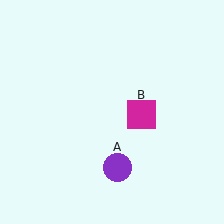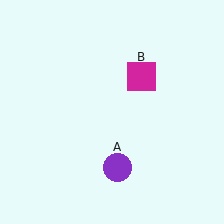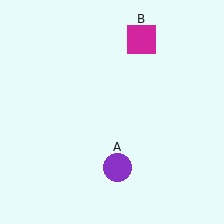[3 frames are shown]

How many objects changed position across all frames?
1 object changed position: magenta square (object B).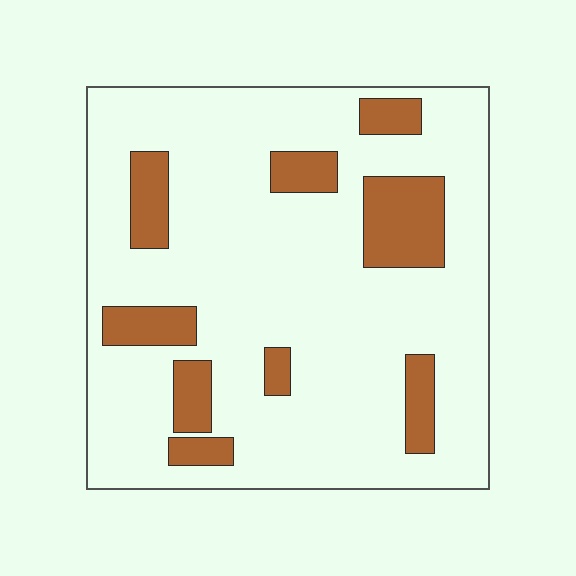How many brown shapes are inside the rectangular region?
9.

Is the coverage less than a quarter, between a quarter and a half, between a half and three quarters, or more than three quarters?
Less than a quarter.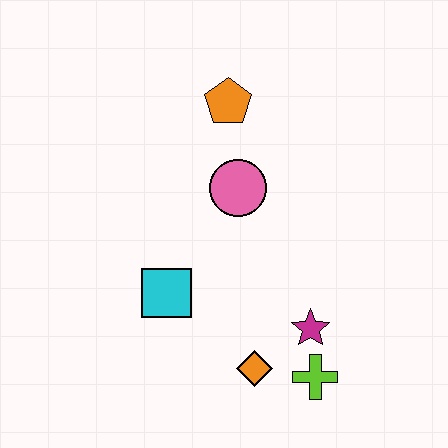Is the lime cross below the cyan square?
Yes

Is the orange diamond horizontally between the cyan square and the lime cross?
Yes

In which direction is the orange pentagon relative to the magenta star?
The orange pentagon is above the magenta star.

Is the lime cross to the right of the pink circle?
Yes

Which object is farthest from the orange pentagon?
The lime cross is farthest from the orange pentagon.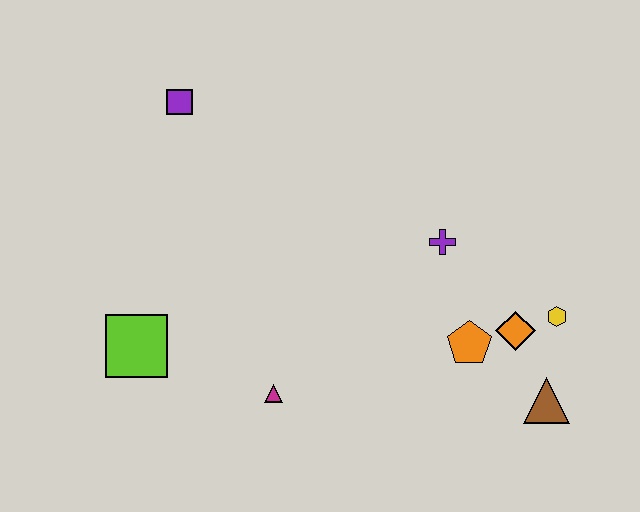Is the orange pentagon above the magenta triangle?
Yes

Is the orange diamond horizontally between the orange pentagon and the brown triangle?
Yes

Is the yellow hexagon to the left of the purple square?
No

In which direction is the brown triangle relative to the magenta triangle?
The brown triangle is to the right of the magenta triangle.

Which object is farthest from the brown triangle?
The purple square is farthest from the brown triangle.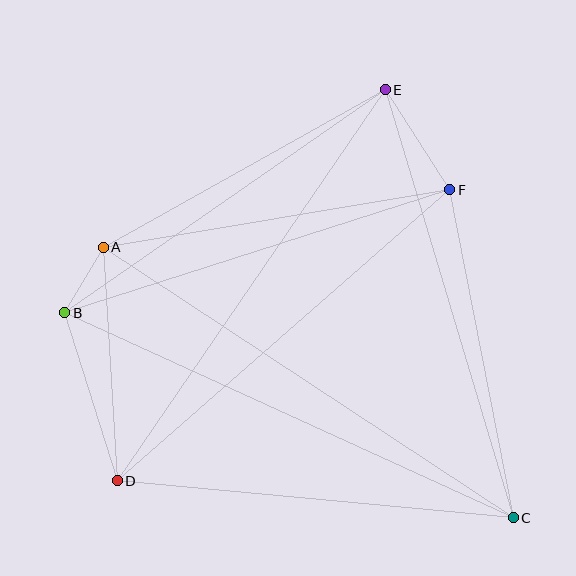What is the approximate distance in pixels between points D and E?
The distance between D and E is approximately 474 pixels.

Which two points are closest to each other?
Points A and B are closest to each other.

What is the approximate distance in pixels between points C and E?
The distance between C and E is approximately 447 pixels.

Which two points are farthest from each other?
Points B and C are farthest from each other.